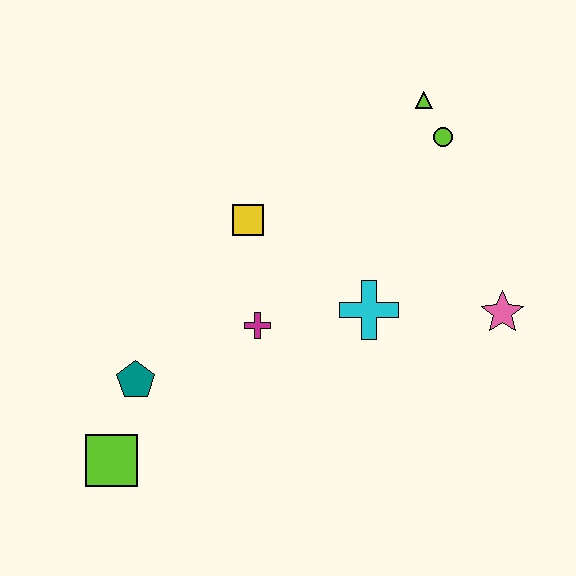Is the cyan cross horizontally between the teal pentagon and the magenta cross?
No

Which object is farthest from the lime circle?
The lime square is farthest from the lime circle.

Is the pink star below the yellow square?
Yes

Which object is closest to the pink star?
The cyan cross is closest to the pink star.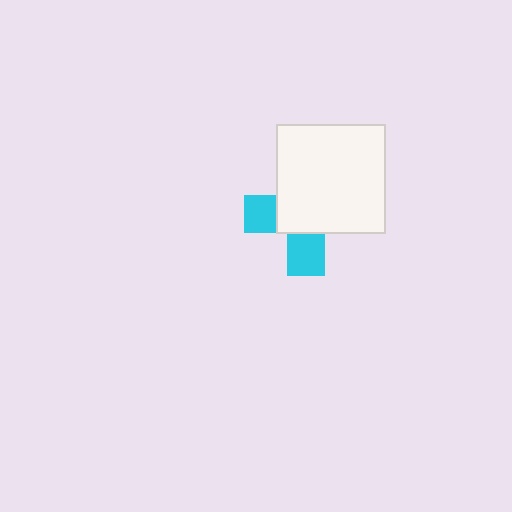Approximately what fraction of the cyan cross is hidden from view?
Roughly 65% of the cyan cross is hidden behind the white square.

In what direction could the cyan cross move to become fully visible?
The cyan cross could move toward the lower-left. That would shift it out from behind the white square entirely.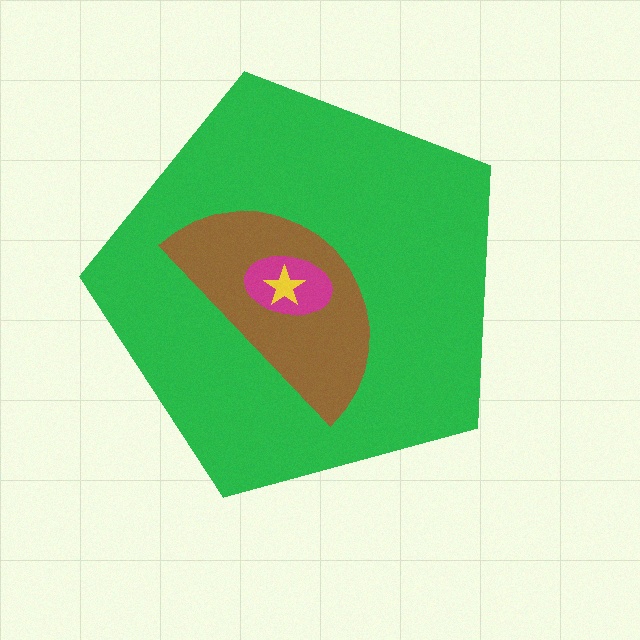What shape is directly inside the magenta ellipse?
The yellow star.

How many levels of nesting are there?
4.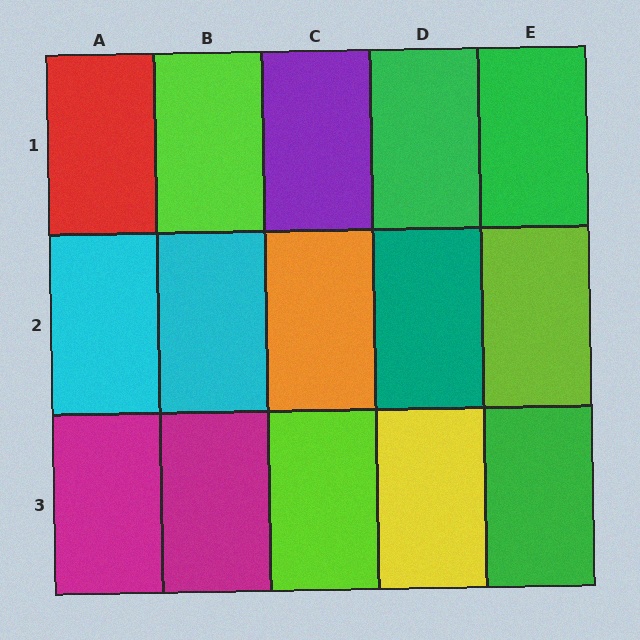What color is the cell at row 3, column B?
Magenta.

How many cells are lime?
3 cells are lime.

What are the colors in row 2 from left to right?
Cyan, cyan, orange, teal, lime.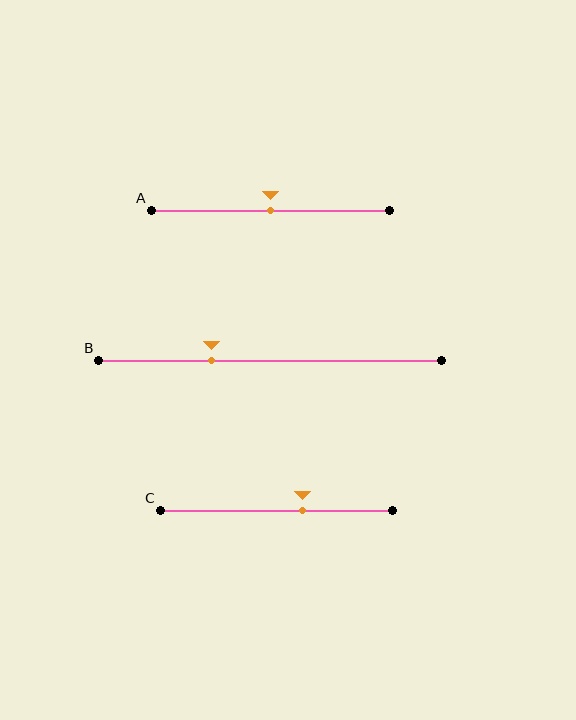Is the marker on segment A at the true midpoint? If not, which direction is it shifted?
Yes, the marker on segment A is at the true midpoint.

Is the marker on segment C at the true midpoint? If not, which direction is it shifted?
No, the marker on segment C is shifted to the right by about 11% of the segment length.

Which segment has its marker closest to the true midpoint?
Segment A has its marker closest to the true midpoint.